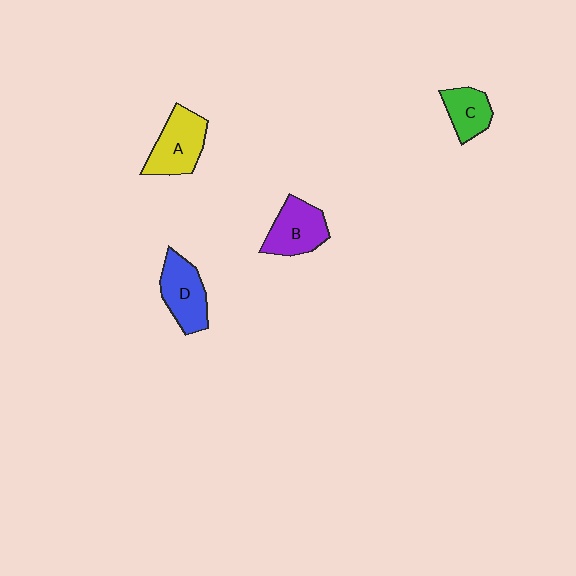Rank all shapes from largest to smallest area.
From largest to smallest: A (yellow), D (blue), B (purple), C (green).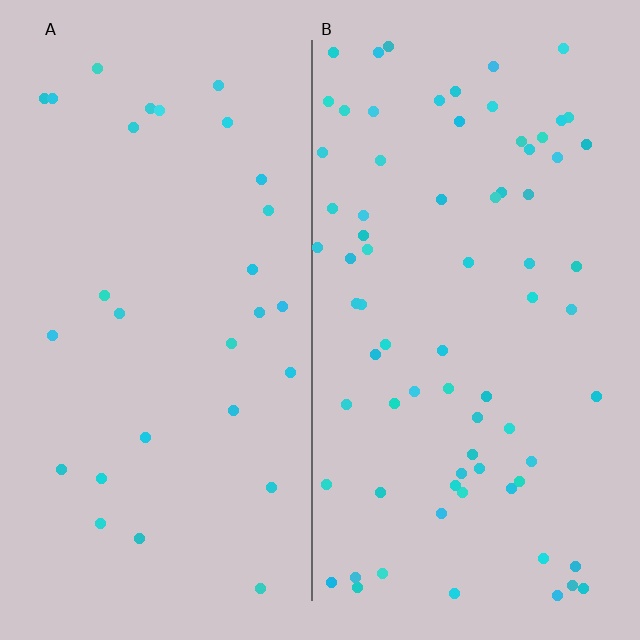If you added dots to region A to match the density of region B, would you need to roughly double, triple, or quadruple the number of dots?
Approximately triple.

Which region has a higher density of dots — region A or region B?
B (the right).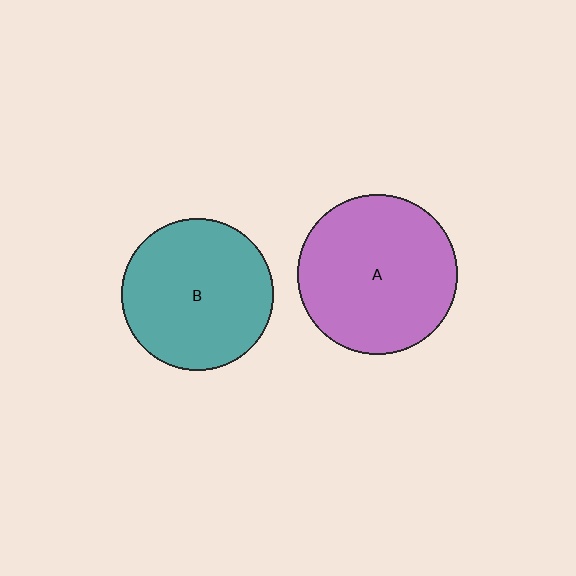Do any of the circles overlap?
No, none of the circles overlap.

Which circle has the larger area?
Circle A (purple).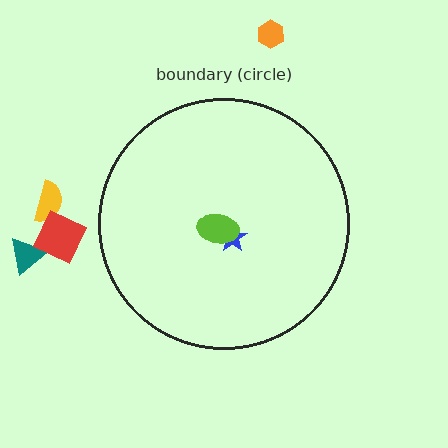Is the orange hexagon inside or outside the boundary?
Outside.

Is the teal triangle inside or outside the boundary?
Outside.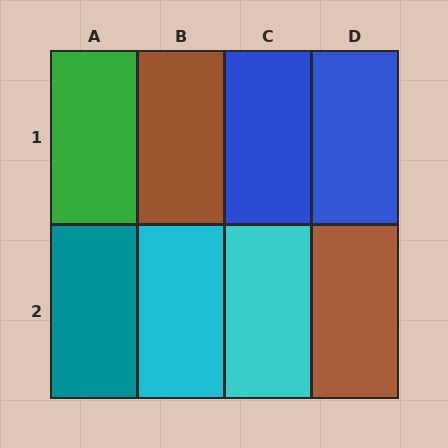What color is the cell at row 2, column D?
Brown.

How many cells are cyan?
2 cells are cyan.